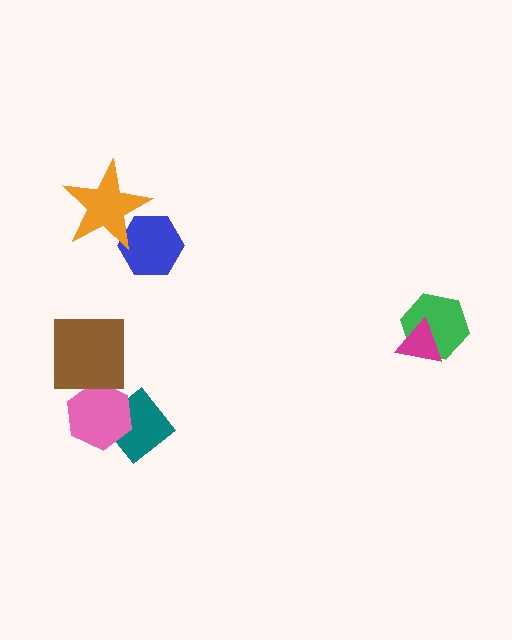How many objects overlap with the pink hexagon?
1 object overlaps with the pink hexagon.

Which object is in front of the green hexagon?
The magenta triangle is in front of the green hexagon.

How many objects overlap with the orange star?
1 object overlaps with the orange star.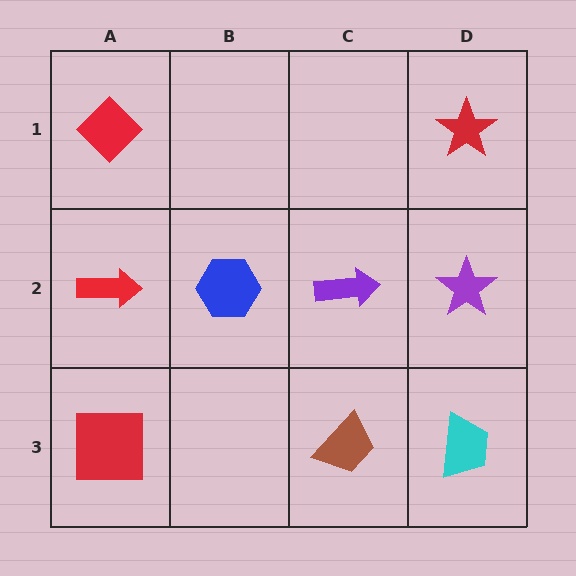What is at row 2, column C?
A purple arrow.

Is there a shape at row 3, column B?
No, that cell is empty.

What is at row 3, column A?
A red square.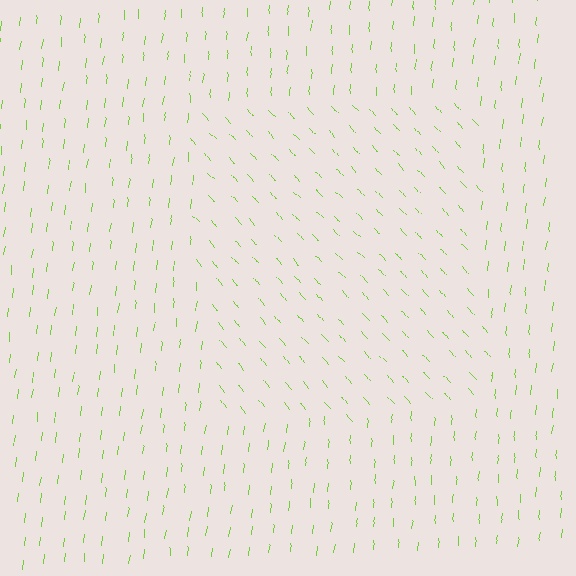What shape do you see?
I see a rectangle.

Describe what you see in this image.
The image is filled with small lime line segments. A rectangle region in the image has lines oriented differently from the surrounding lines, creating a visible texture boundary.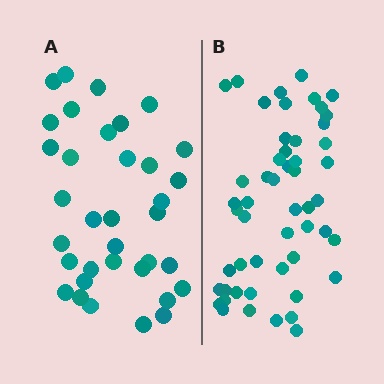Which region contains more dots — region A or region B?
Region B (the right region) has more dots.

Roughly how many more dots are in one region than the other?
Region B has approximately 15 more dots than region A.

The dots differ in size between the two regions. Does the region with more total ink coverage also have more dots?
No. Region A has more total ink coverage because its dots are larger, but region B actually contains more individual dots. Total area can be misleading — the number of items is what matters here.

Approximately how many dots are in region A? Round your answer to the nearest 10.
About 40 dots. (The exact count is 35, which rounds to 40.)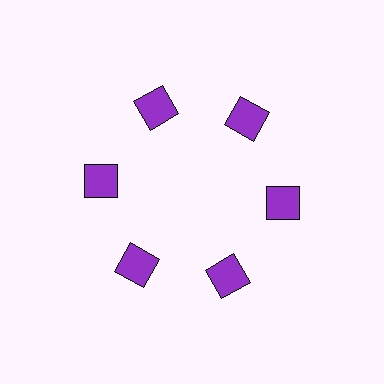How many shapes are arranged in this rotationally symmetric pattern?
There are 6 shapes, arranged in 6 groups of 1.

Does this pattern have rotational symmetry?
Yes, this pattern has 6-fold rotational symmetry. It looks the same after rotating 60 degrees around the center.